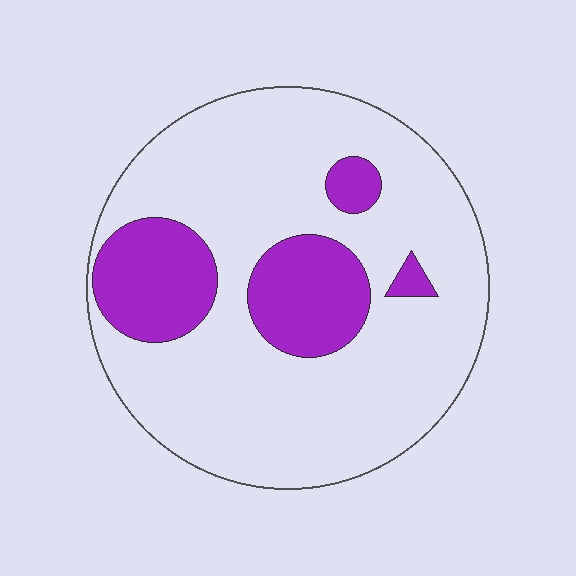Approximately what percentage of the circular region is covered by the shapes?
Approximately 20%.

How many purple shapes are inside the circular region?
4.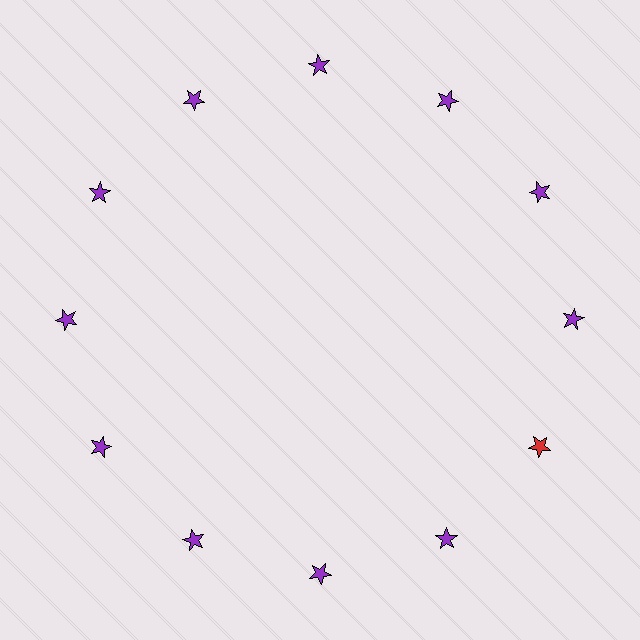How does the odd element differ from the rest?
It has a different color: red instead of purple.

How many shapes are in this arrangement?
There are 12 shapes arranged in a ring pattern.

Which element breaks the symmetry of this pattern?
The red star at roughly the 4 o'clock position breaks the symmetry. All other shapes are purple stars.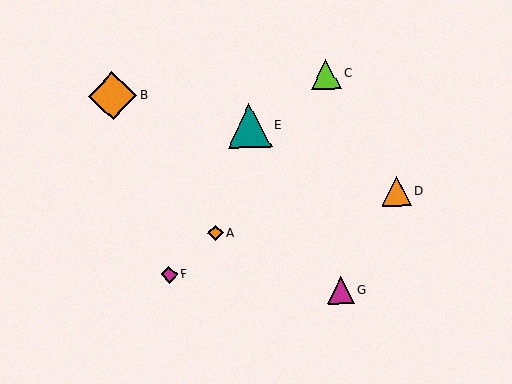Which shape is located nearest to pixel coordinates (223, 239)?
The orange diamond (labeled A) at (216, 233) is nearest to that location.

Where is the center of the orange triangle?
The center of the orange triangle is at (396, 191).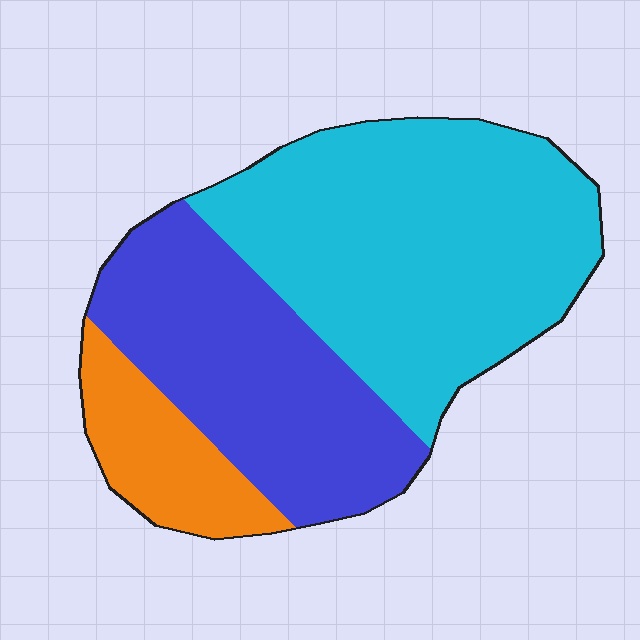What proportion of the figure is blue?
Blue takes up about one third (1/3) of the figure.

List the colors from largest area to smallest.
From largest to smallest: cyan, blue, orange.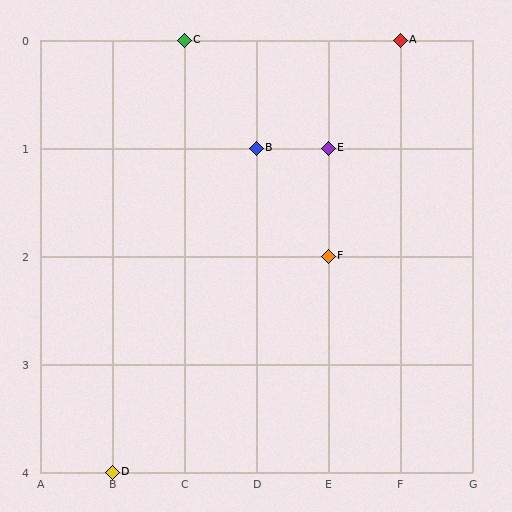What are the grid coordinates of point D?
Point D is at grid coordinates (B, 4).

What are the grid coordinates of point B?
Point B is at grid coordinates (D, 1).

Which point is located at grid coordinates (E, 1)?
Point E is at (E, 1).